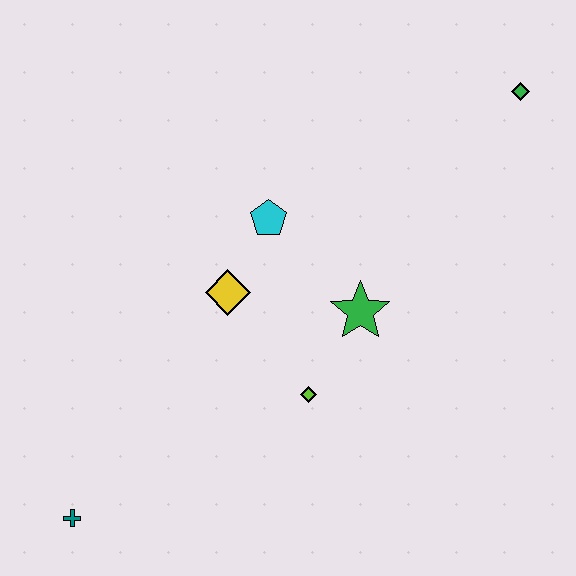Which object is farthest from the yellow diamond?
The green diamond is farthest from the yellow diamond.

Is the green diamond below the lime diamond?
No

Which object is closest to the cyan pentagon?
The yellow diamond is closest to the cyan pentagon.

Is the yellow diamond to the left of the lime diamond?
Yes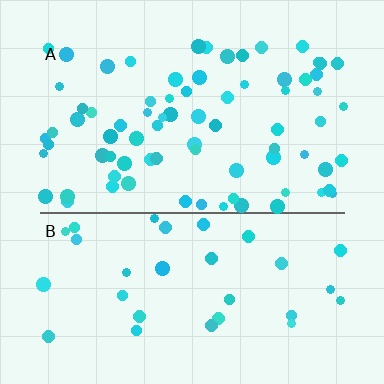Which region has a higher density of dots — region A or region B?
A (the top).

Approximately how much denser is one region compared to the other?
Approximately 2.3× — region A over region B.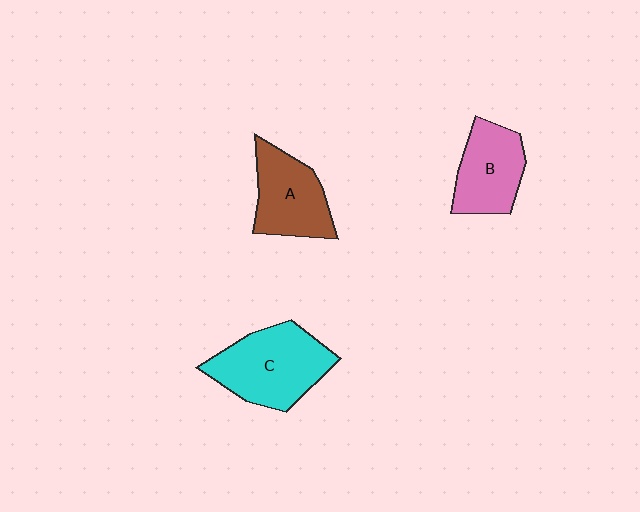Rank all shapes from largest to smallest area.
From largest to smallest: C (cyan), A (brown), B (pink).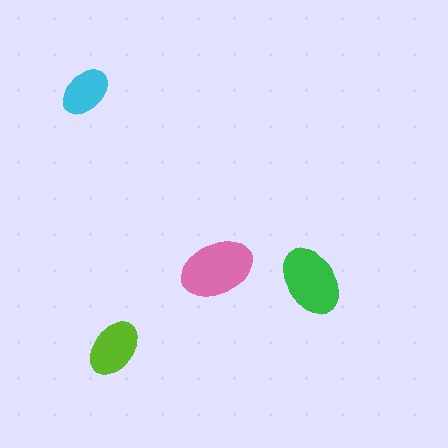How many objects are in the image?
There are 4 objects in the image.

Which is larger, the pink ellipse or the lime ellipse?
The pink one.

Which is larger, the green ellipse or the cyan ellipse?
The green one.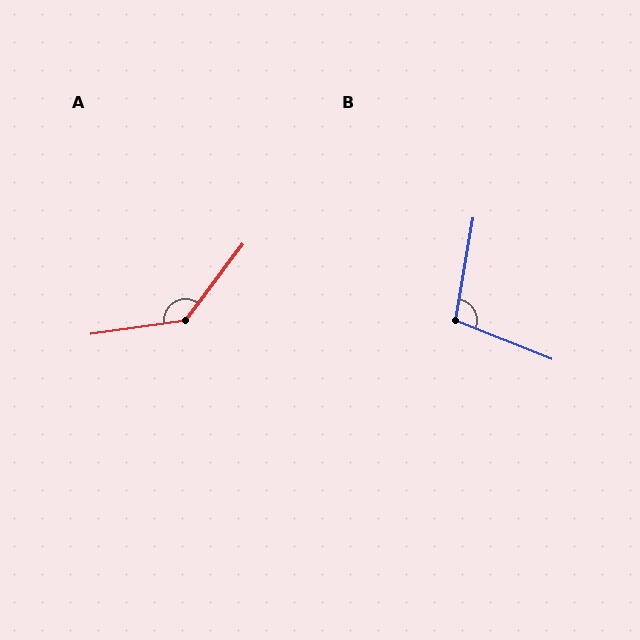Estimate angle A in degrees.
Approximately 135 degrees.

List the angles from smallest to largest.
B (102°), A (135°).